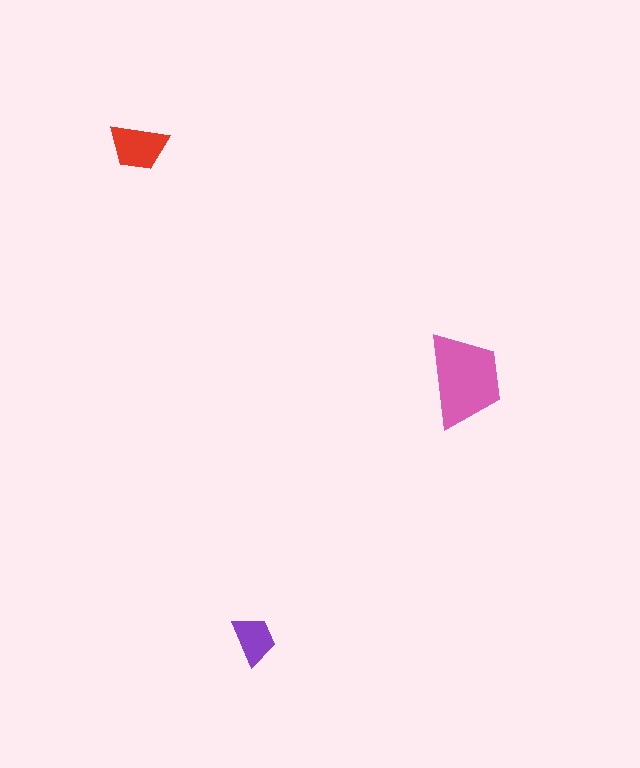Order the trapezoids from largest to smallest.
the pink one, the red one, the purple one.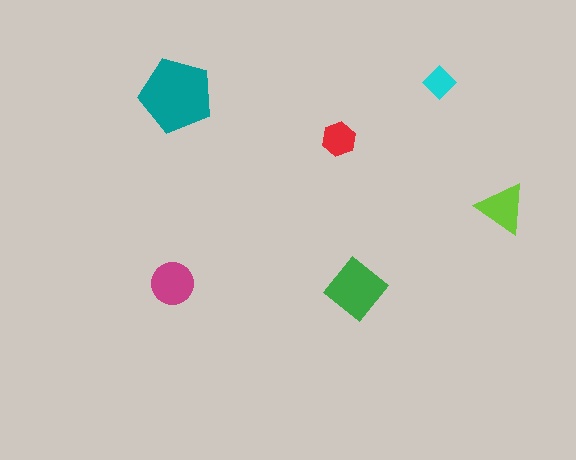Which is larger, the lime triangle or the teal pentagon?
The teal pentagon.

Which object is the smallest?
The cyan diamond.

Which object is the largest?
The teal pentagon.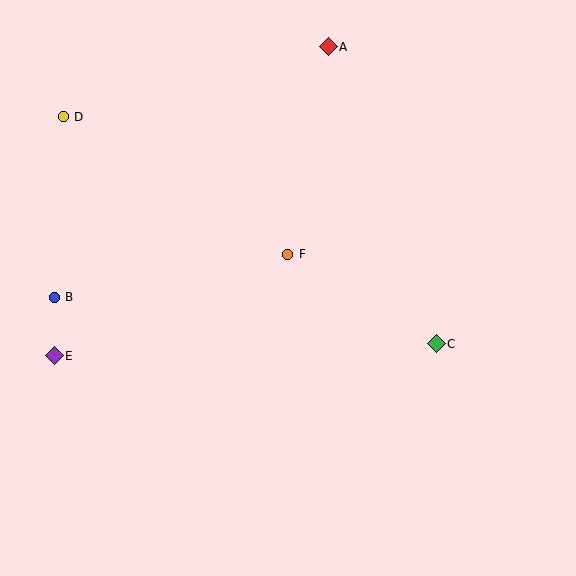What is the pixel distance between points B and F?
The distance between B and F is 237 pixels.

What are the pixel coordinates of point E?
Point E is at (54, 356).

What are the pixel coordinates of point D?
Point D is at (63, 117).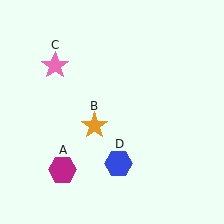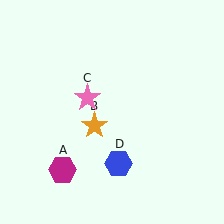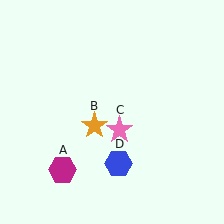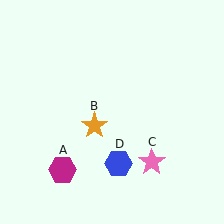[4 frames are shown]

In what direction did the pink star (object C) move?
The pink star (object C) moved down and to the right.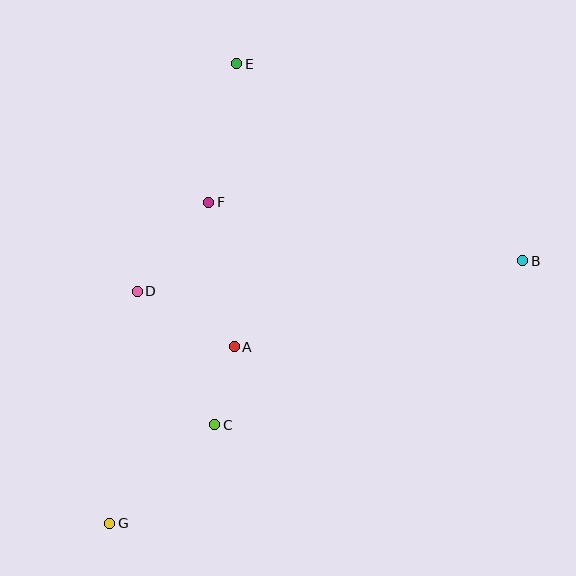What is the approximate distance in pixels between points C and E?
The distance between C and E is approximately 362 pixels.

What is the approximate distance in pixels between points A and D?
The distance between A and D is approximately 112 pixels.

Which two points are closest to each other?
Points A and C are closest to each other.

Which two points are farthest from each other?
Points B and G are farthest from each other.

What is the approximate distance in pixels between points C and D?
The distance between C and D is approximately 154 pixels.